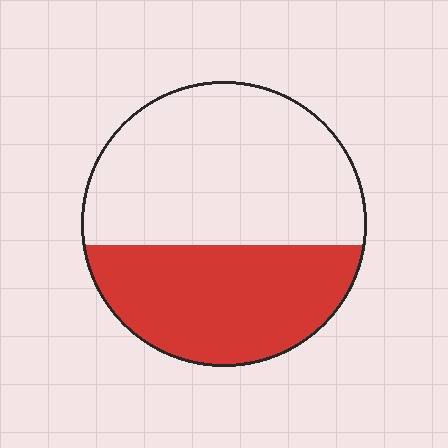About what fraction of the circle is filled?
About two fifths (2/5).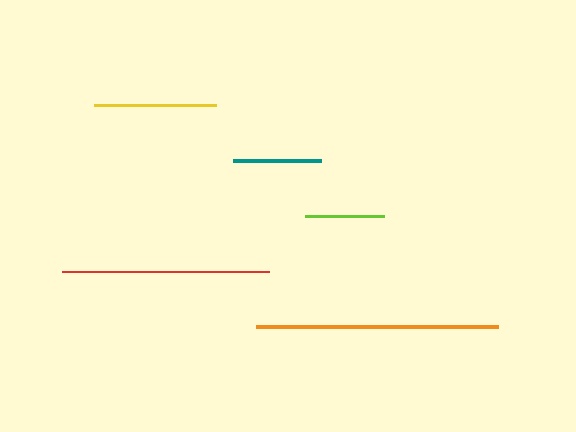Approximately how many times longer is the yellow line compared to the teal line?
The yellow line is approximately 1.4 times the length of the teal line.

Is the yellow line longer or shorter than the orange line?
The orange line is longer than the yellow line.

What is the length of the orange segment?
The orange segment is approximately 241 pixels long.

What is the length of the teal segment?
The teal segment is approximately 87 pixels long.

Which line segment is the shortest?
The lime line is the shortest at approximately 80 pixels.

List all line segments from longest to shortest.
From longest to shortest: orange, red, yellow, teal, lime.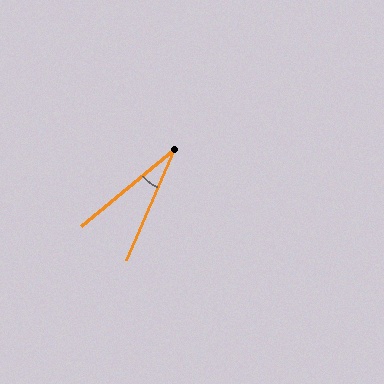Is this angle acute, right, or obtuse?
It is acute.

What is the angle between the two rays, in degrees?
Approximately 27 degrees.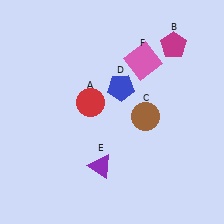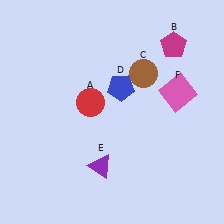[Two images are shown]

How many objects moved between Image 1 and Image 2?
2 objects moved between the two images.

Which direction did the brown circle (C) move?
The brown circle (C) moved up.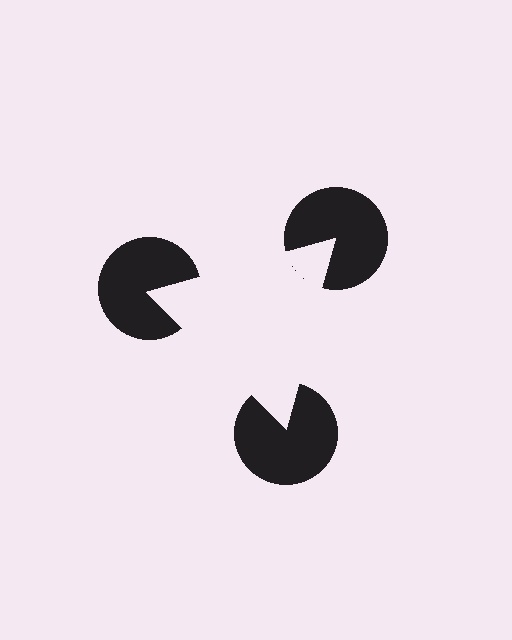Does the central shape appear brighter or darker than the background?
It typically appears slightly brighter than the background, even though no actual brightness change is drawn.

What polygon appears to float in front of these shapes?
An illusory triangle — its edges are inferred from the aligned wedge cuts in the pac-man discs, not physically drawn.